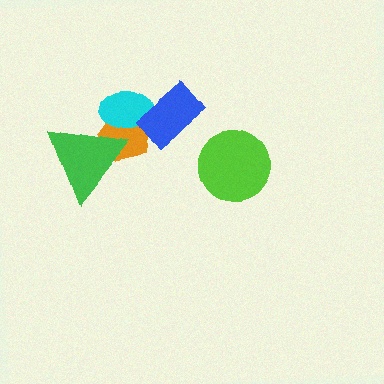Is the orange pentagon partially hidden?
Yes, it is partially covered by another shape.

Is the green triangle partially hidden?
No, no other shape covers it.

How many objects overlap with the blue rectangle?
2 objects overlap with the blue rectangle.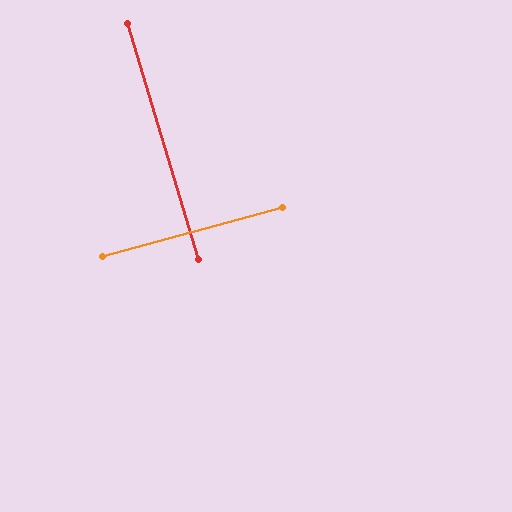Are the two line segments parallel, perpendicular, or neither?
Perpendicular — they meet at approximately 89°.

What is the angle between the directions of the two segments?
Approximately 89 degrees.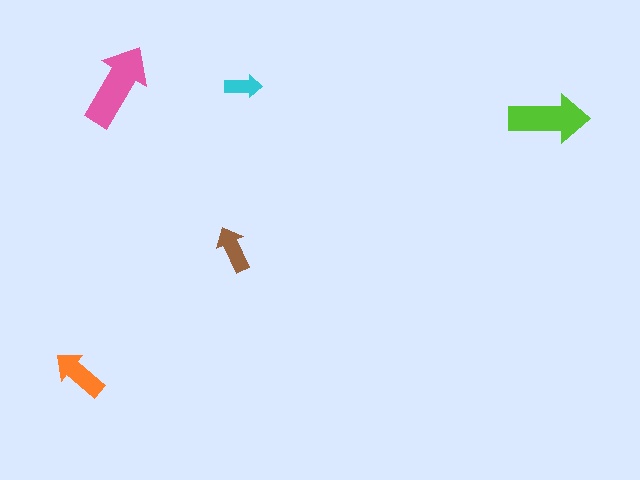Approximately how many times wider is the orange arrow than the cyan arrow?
About 1.5 times wider.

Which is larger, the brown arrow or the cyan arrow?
The brown one.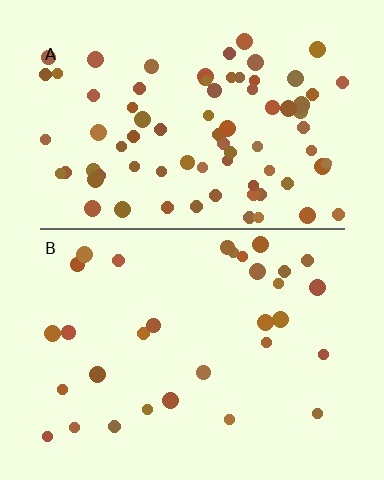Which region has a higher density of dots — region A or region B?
A (the top).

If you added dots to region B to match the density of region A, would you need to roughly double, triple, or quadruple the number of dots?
Approximately triple.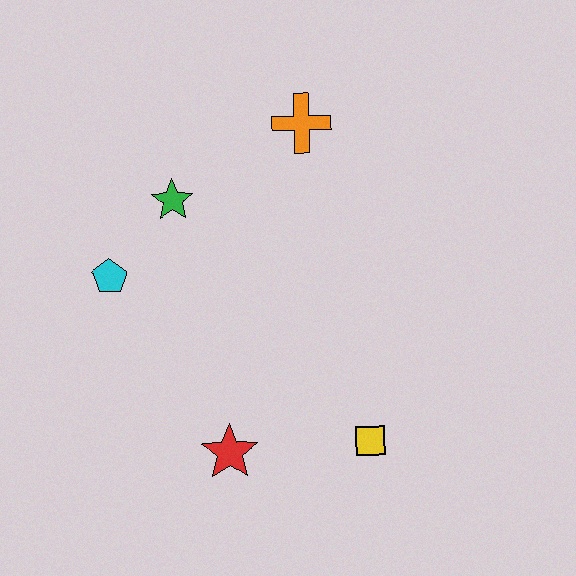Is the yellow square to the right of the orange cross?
Yes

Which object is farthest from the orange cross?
The red star is farthest from the orange cross.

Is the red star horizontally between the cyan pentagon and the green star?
No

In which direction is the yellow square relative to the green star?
The yellow square is below the green star.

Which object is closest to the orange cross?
The green star is closest to the orange cross.